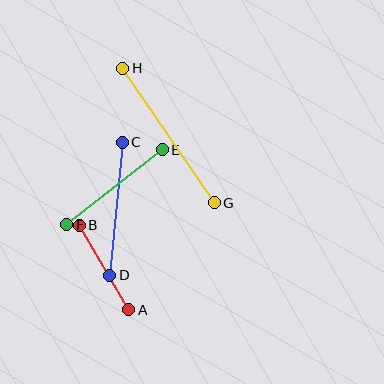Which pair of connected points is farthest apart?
Points G and H are farthest apart.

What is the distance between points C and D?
The distance is approximately 134 pixels.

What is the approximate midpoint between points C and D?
The midpoint is at approximately (116, 209) pixels.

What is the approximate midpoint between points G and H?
The midpoint is at approximately (168, 136) pixels.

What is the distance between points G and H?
The distance is approximately 162 pixels.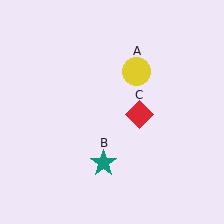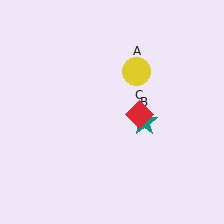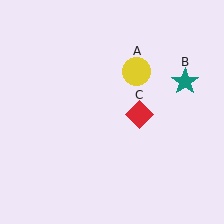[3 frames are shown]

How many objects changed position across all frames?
1 object changed position: teal star (object B).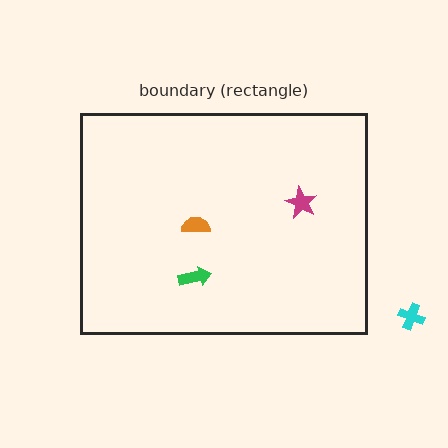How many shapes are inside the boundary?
3 inside, 1 outside.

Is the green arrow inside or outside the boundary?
Inside.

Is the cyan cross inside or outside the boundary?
Outside.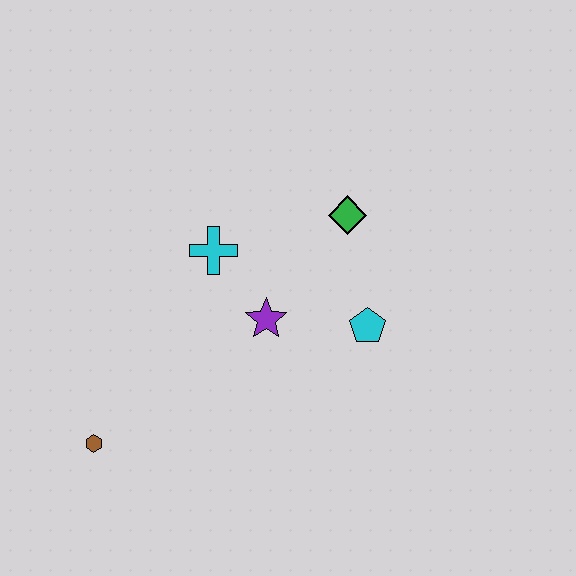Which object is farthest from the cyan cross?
The brown hexagon is farthest from the cyan cross.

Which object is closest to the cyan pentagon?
The purple star is closest to the cyan pentagon.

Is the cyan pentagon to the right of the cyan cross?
Yes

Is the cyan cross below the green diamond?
Yes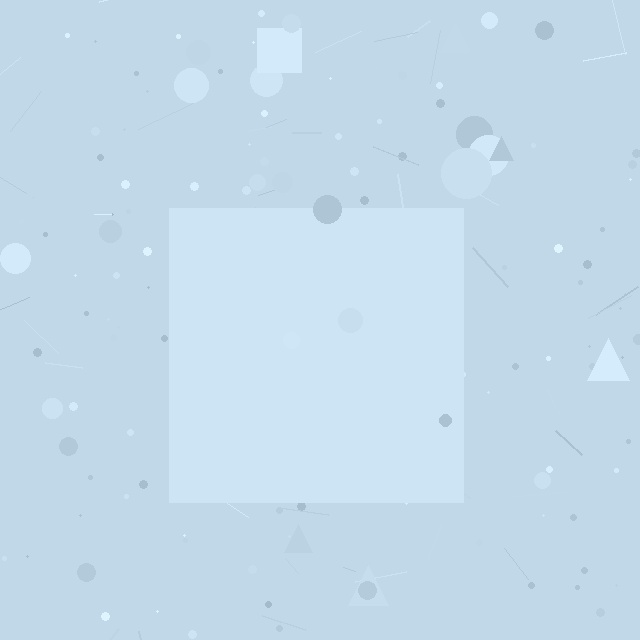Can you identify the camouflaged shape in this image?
The camouflaged shape is a square.